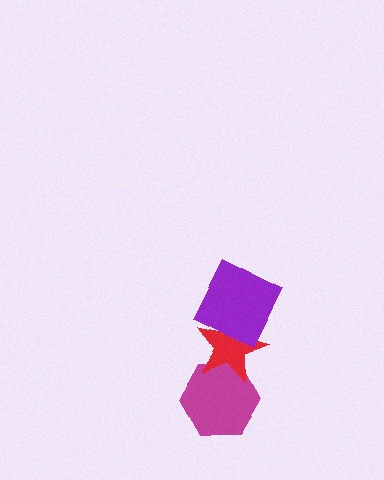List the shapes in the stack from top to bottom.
From top to bottom: the purple square, the red star, the magenta hexagon.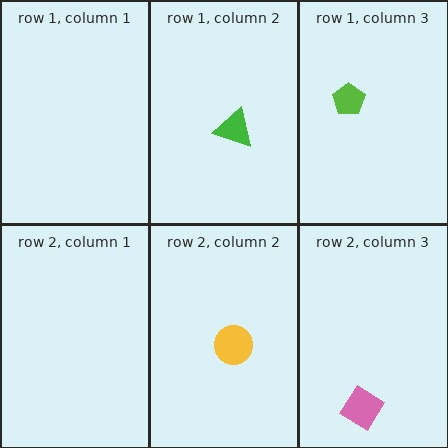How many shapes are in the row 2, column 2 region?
1.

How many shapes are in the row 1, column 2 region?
1.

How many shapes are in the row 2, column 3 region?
1.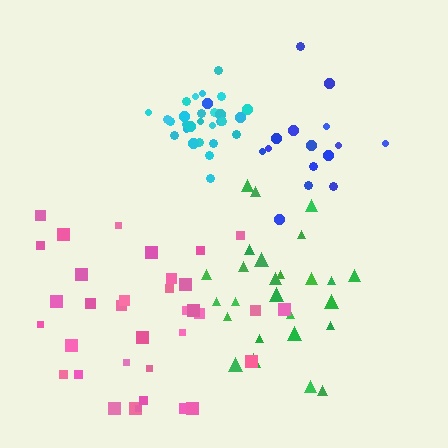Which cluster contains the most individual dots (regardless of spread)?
Pink (35).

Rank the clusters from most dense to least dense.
cyan, blue, green, pink.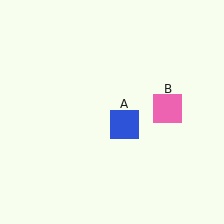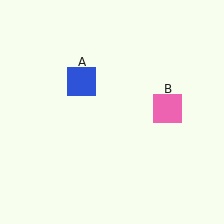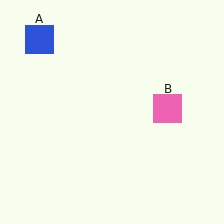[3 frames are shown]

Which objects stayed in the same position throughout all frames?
Pink square (object B) remained stationary.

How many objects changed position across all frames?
1 object changed position: blue square (object A).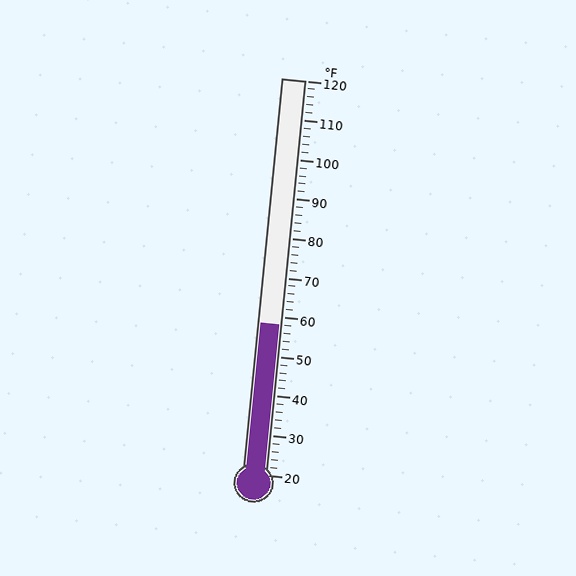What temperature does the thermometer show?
The thermometer shows approximately 58°F.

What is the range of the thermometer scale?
The thermometer scale ranges from 20°F to 120°F.